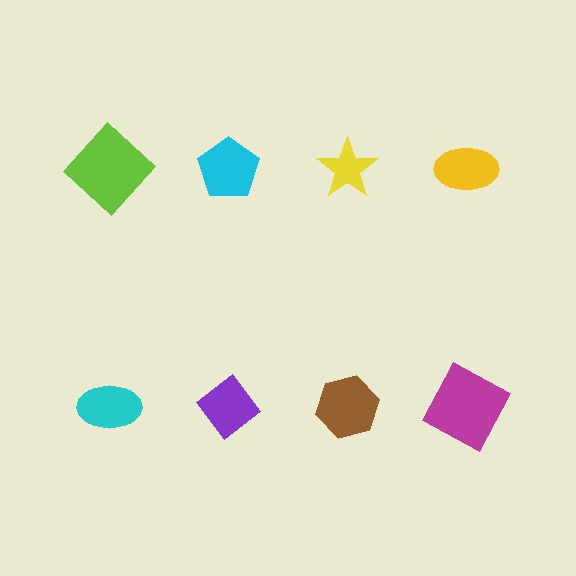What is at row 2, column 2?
A purple diamond.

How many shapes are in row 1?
4 shapes.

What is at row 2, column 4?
A magenta square.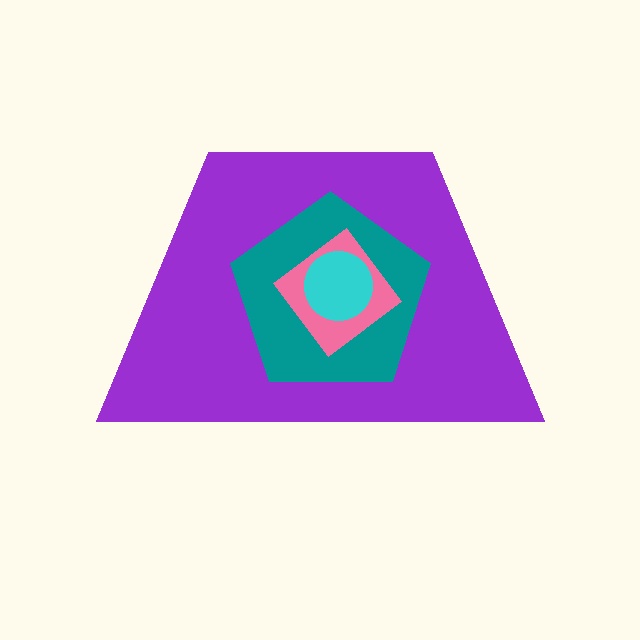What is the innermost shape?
The cyan circle.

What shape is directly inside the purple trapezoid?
The teal pentagon.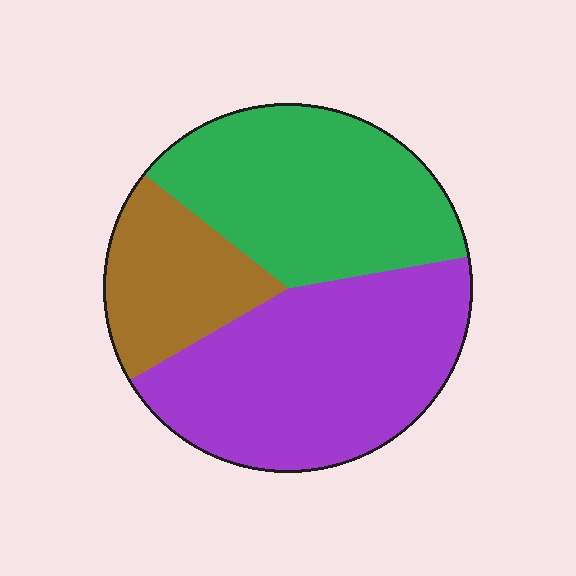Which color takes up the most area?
Purple, at roughly 45%.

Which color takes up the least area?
Brown, at roughly 20%.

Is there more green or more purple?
Purple.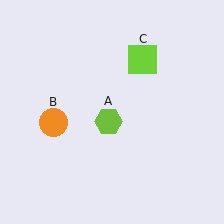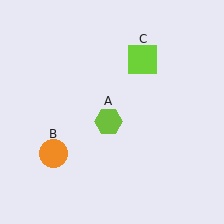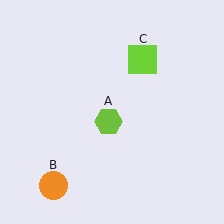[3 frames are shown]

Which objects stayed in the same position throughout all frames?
Lime hexagon (object A) and lime square (object C) remained stationary.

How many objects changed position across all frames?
1 object changed position: orange circle (object B).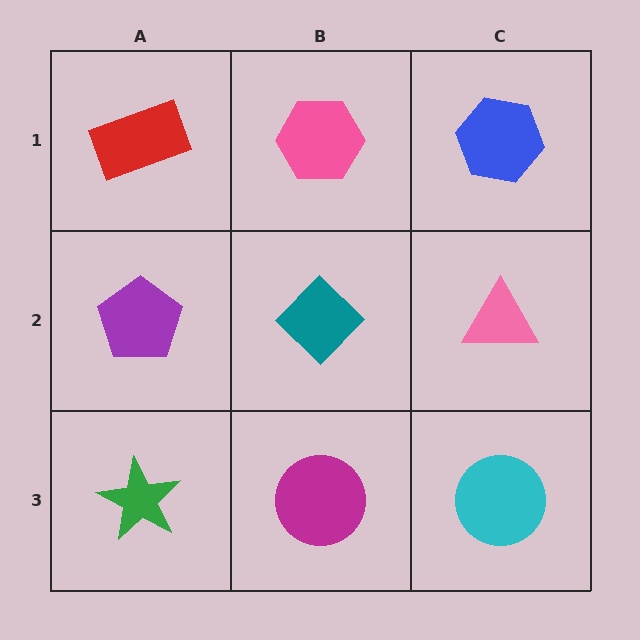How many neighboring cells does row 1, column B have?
3.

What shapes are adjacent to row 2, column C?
A blue hexagon (row 1, column C), a cyan circle (row 3, column C), a teal diamond (row 2, column B).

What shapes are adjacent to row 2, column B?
A pink hexagon (row 1, column B), a magenta circle (row 3, column B), a purple pentagon (row 2, column A), a pink triangle (row 2, column C).